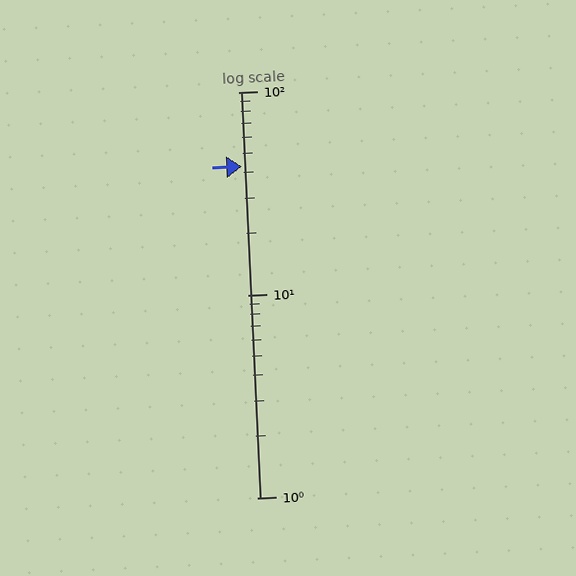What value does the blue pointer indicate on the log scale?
The pointer indicates approximately 43.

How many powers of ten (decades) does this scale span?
The scale spans 2 decades, from 1 to 100.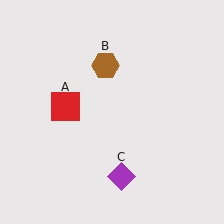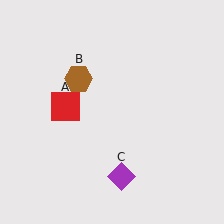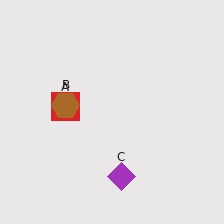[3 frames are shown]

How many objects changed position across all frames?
1 object changed position: brown hexagon (object B).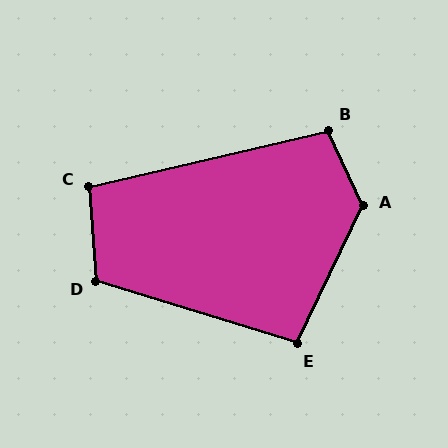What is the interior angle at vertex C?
Approximately 99 degrees (obtuse).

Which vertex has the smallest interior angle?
E, at approximately 98 degrees.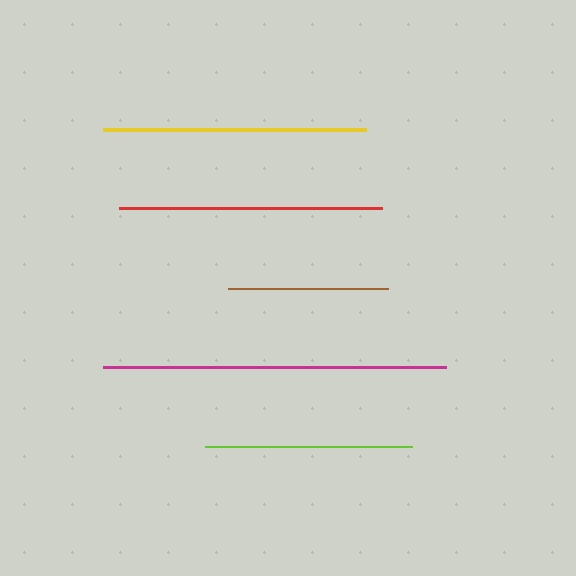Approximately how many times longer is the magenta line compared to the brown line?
The magenta line is approximately 2.1 times the length of the brown line.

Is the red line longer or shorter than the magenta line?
The magenta line is longer than the red line.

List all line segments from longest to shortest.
From longest to shortest: magenta, yellow, red, lime, brown.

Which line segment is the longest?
The magenta line is the longest at approximately 343 pixels.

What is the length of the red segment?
The red segment is approximately 263 pixels long.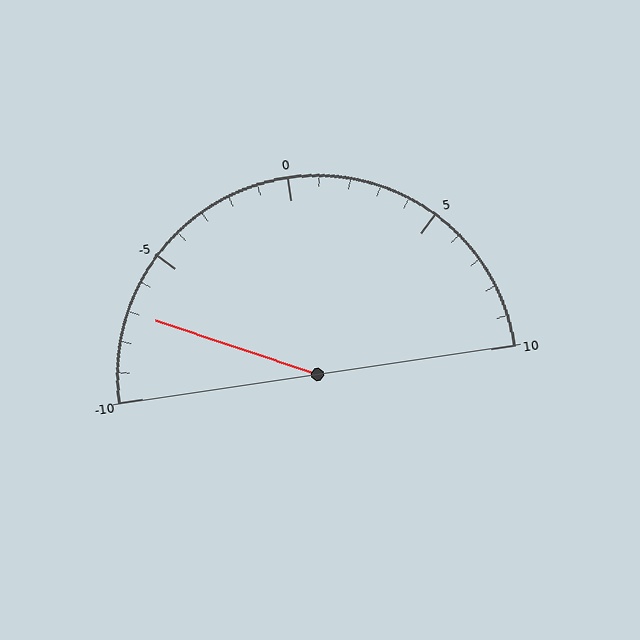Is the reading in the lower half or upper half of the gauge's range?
The reading is in the lower half of the range (-10 to 10).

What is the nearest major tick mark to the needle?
The nearest major tick mark is -5.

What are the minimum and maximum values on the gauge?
The gauge ranges from -10 to 10.